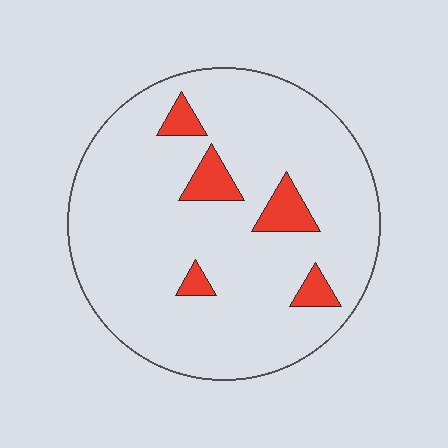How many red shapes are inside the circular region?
5.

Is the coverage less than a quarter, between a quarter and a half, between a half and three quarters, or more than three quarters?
Less than a quarter.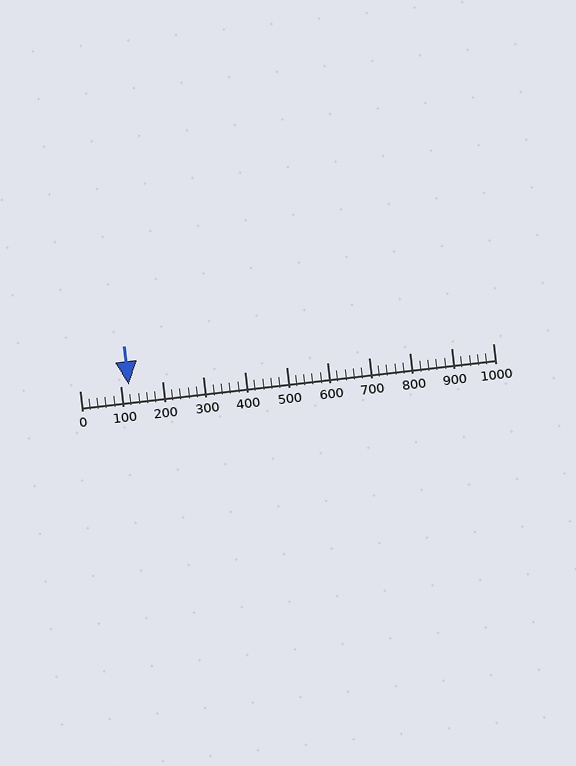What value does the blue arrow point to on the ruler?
The blue arrow points to approximately 120.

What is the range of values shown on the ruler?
The ruler shows values from 0 to 1000.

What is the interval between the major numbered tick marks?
The major tick marks are spaced 100 units apart.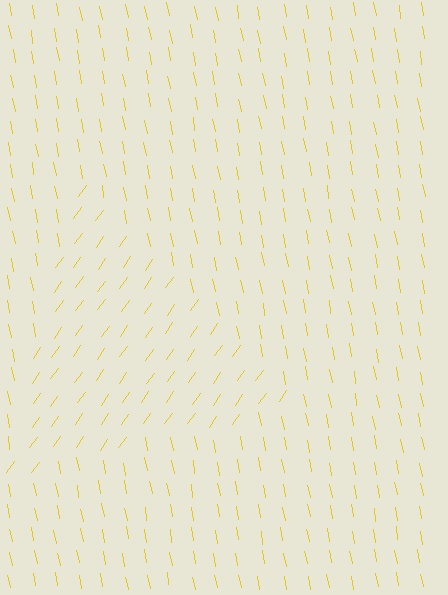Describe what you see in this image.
The image is filled with small yellow line segments. A triangle region in the image has lines oriented differently from the surrounding lines, creating a visible texture boundary.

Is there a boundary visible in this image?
Yes, there is a texture boundary formed by a change in line orientation.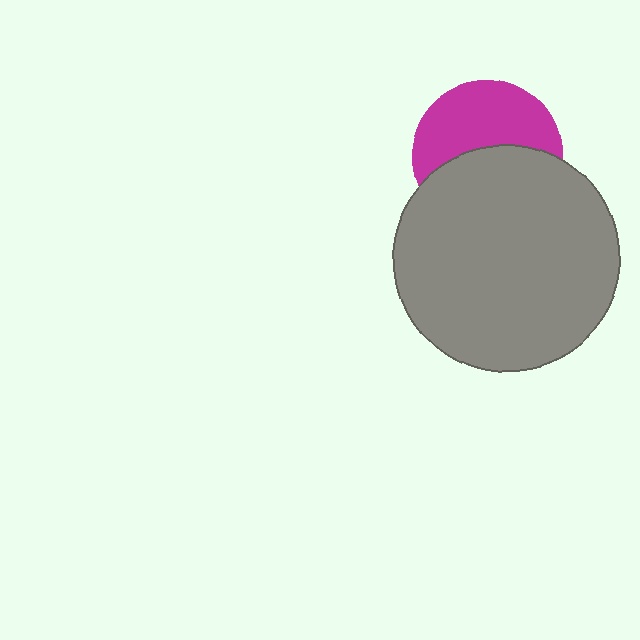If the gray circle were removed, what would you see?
You would see the complete magenta circle.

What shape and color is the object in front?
The object in front is a gray circle.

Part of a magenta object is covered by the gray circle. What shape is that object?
It is a circle.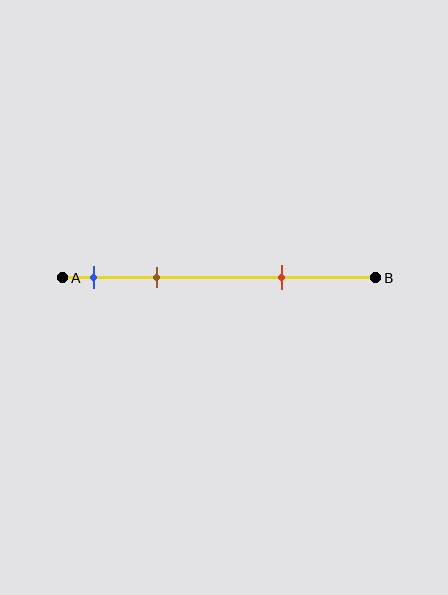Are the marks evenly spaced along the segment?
No, the marks are not evenly spaced.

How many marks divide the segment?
There are 3 marks dividing the segment.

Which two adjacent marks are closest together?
The blue and brown marks are the closest adjacent pair.